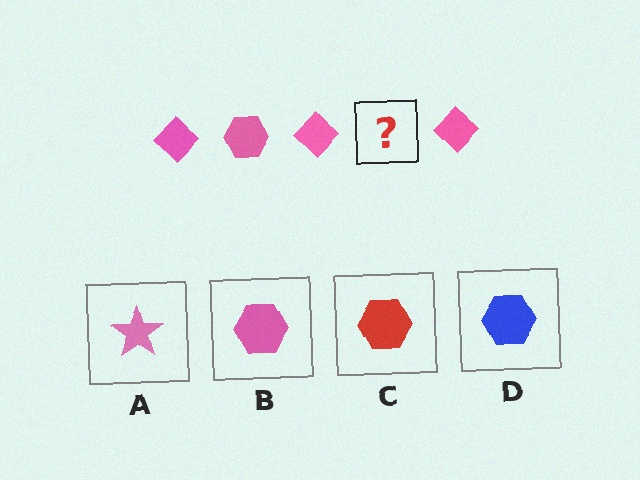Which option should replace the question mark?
Option B.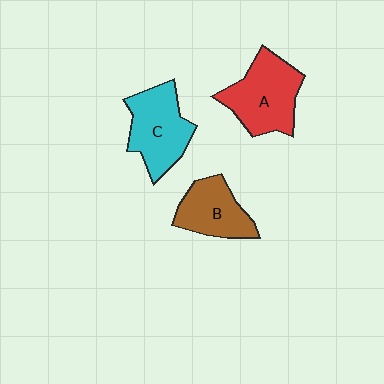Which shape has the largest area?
Shape A (red).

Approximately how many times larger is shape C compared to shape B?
Approximately 1.2 times.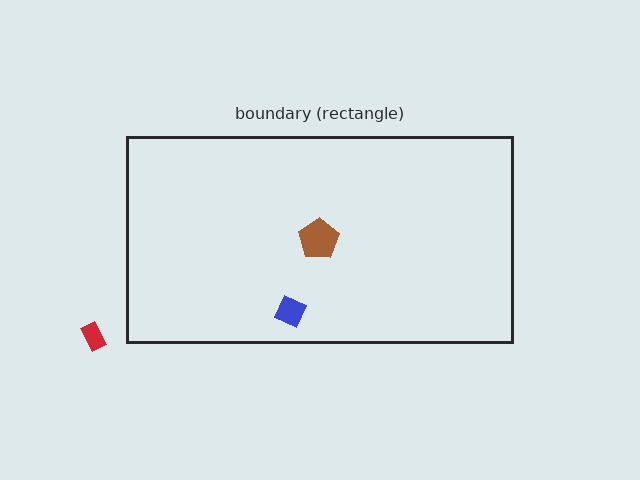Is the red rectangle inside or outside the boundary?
Outside.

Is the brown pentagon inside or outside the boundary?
Inside.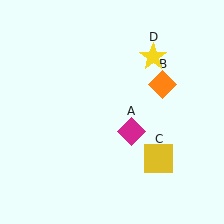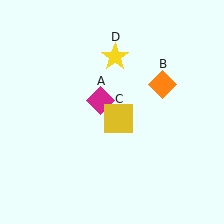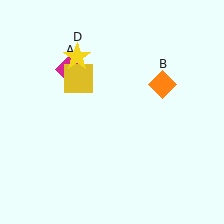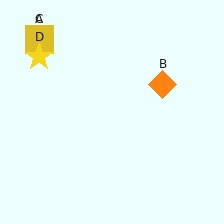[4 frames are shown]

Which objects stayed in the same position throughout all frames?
Orange diamond (object B) remained stationary.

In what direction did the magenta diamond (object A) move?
The magenta diamond (object A) moved up and to the left.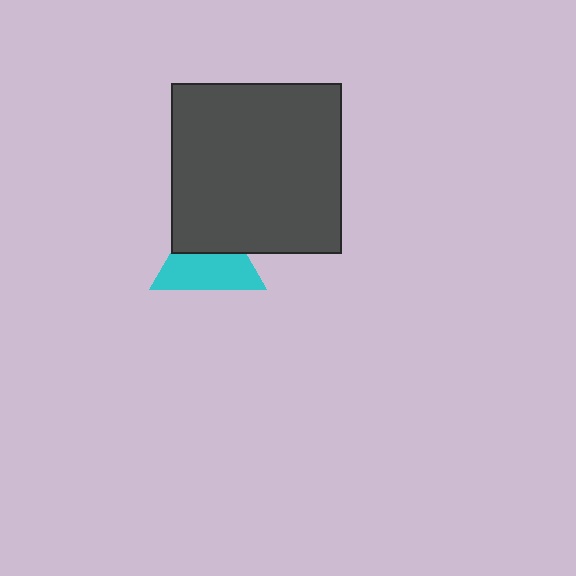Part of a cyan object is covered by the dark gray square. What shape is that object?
It is a triangle.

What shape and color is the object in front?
The object in front is a dark gray square.